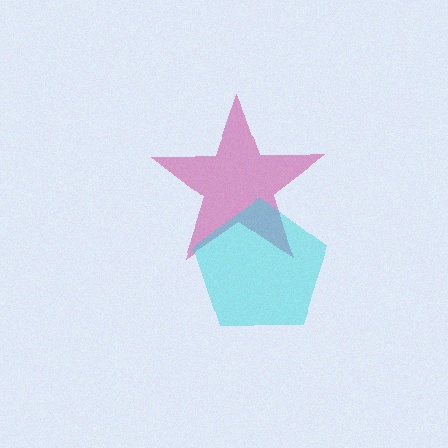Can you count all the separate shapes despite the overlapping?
Yes, there are 2 separate shapes.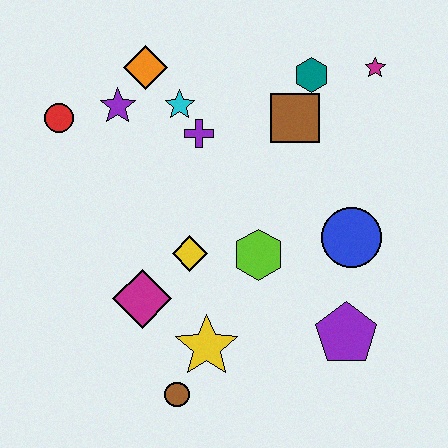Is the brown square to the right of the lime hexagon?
Yes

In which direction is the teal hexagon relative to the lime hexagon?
The teal hexagon is above the lime hexagon.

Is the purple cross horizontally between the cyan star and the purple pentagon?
Yes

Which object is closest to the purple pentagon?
The blue circle is closest to the purple pentagon.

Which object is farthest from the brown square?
The brown circle is farthest from the brown square.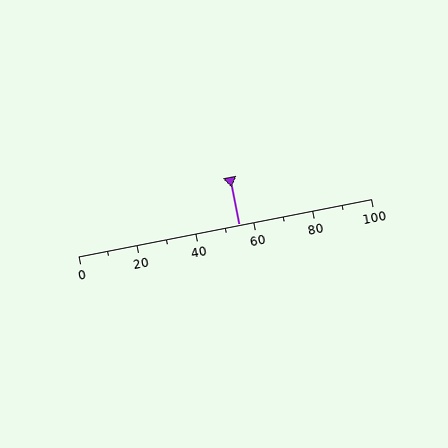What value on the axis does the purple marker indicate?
The marker indicates approximately 55.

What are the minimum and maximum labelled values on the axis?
The axis runs from 0 to 100.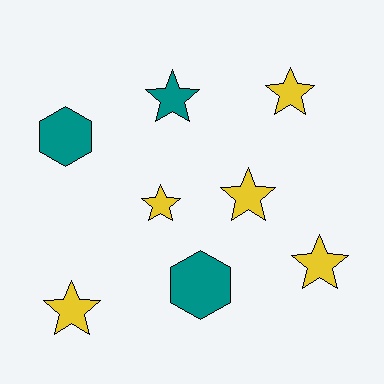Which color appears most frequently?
Yellow, with 5 objects.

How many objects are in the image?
There are 8 objects.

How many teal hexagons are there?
There are 2 teal hexagons.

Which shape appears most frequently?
Star, with 6 objects.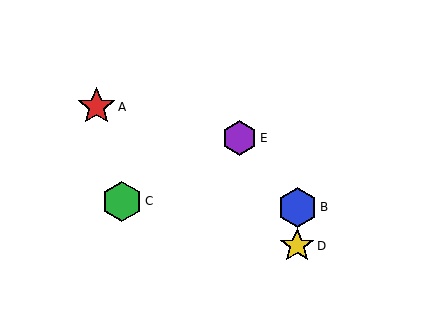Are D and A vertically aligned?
No, D is at x≈297 and A is at x≈96.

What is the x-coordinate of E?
Object E is at x≈240.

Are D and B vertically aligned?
Yes, both are at x≈297.